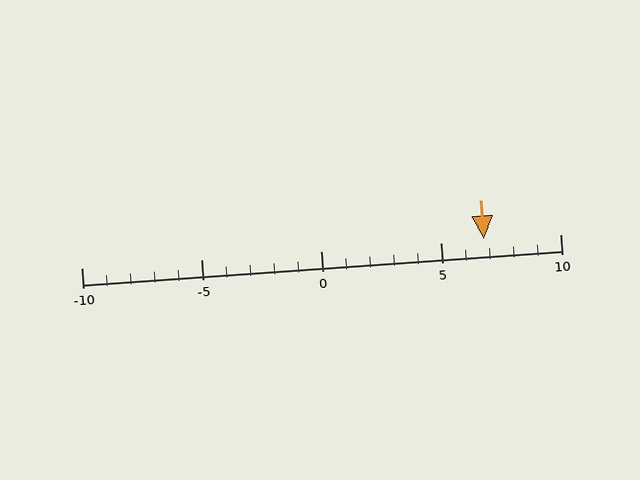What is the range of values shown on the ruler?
The ruler shows values from -10 to 10.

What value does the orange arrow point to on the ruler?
The orange arrow points to approximately 7.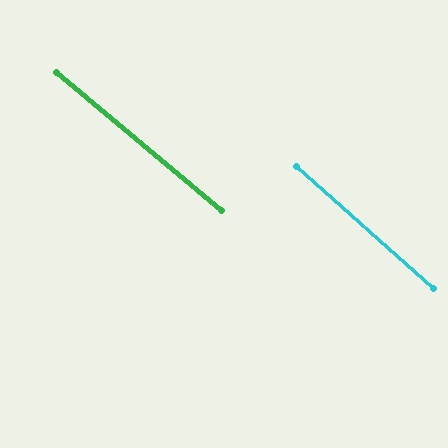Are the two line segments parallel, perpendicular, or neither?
Parallel — their directions differ by only 1.9°.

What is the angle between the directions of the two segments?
Approximately 2 degrees.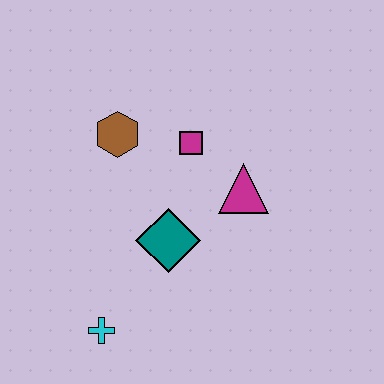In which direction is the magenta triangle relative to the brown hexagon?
The magenta triangle is to the right of the brown hexagon.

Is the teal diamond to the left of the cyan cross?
No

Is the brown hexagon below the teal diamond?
No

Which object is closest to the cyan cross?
The teal diamond is closest to the cyan cross.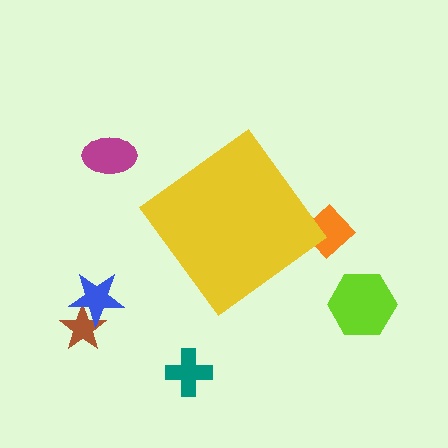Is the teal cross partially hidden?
No, the teal cross is fully visible.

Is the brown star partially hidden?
No, the brown star is fully visible.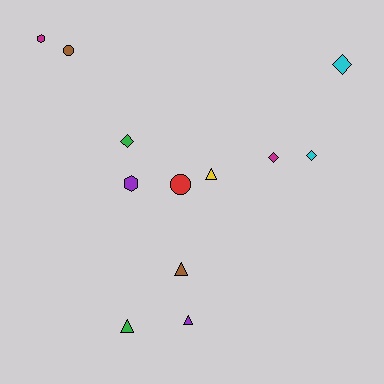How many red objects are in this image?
There is 1 red object.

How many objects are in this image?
There are 12 objects.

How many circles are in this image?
There are 2 circles.